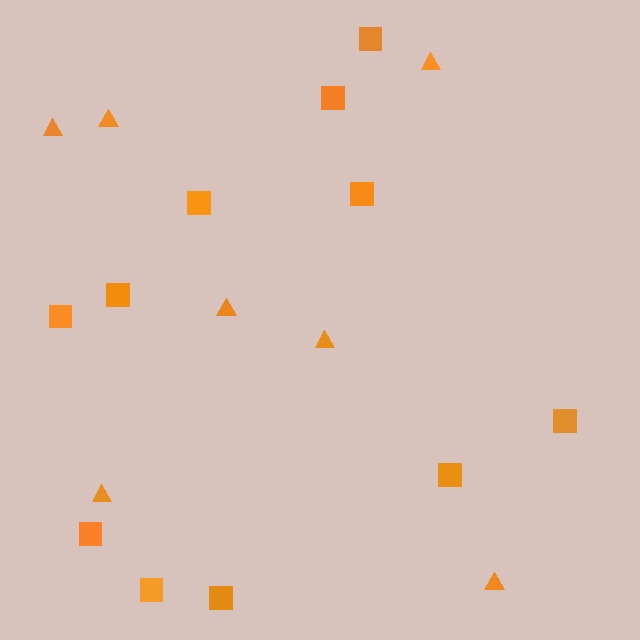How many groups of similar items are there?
There are 2 groups: one group of squares (11) and one group of triangles (7).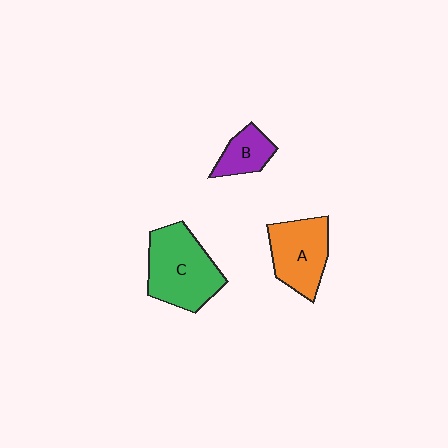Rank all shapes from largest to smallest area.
From largest to smallest: C (green), A (orange), B (purple).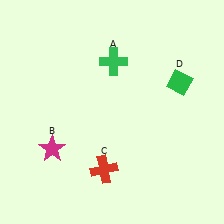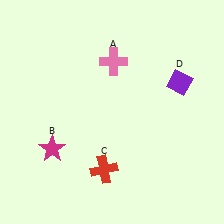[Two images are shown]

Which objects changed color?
A changed from green to pink. D changed from green to purple.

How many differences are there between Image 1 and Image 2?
There are 2 differences between the two images.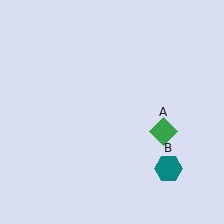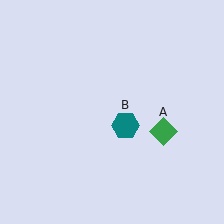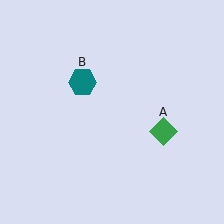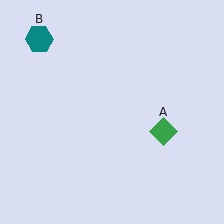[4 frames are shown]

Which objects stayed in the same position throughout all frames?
Green diamond (object A) remained stationary.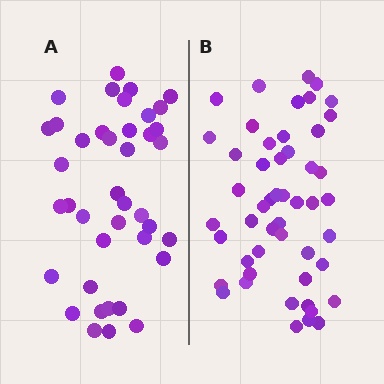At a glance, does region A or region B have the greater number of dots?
Region B (the right region) has more dots.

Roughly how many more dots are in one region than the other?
Region B has roughly 10 or so more dots than region A.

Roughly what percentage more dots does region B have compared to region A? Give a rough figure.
About 25% more.